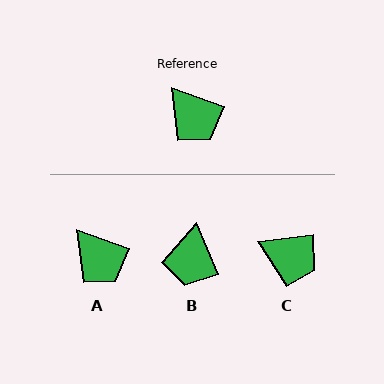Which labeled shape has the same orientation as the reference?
A.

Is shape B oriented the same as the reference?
No, it is off by about 48 degrees.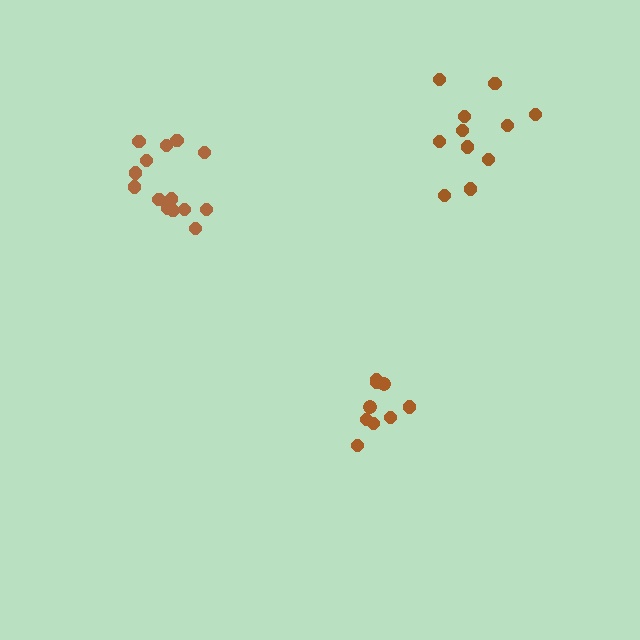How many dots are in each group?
Group 1: 9 dots, Group 2: 11 dots, Group 3: 14 dots (34 total).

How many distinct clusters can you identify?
There are 3 distinct clusters.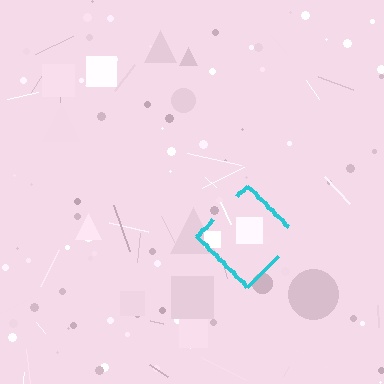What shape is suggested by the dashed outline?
The dashed outline suggests a diamond.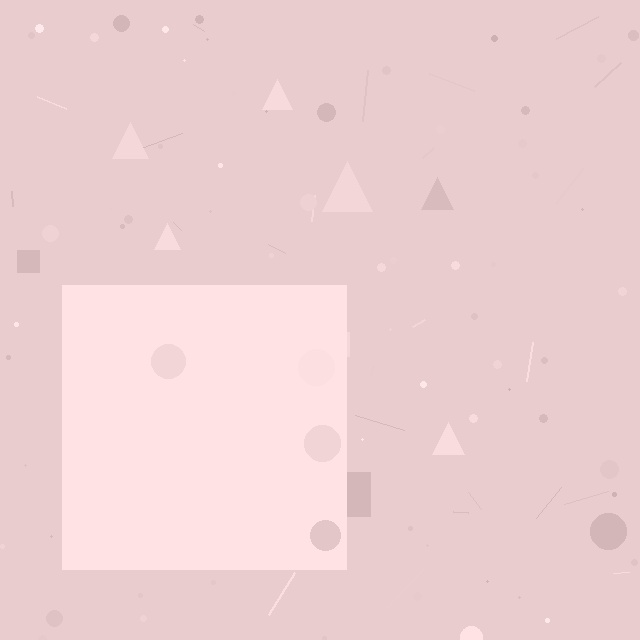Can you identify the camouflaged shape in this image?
The camouflaged shape is a square.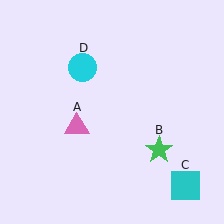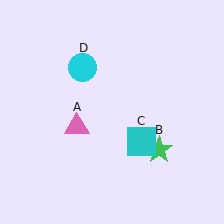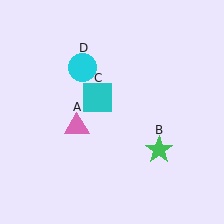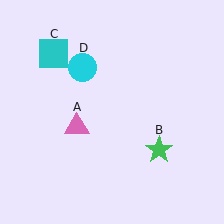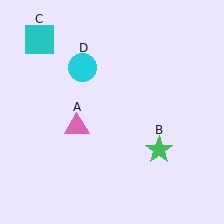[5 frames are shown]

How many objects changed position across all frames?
1 object changed position: cyan square (object C).